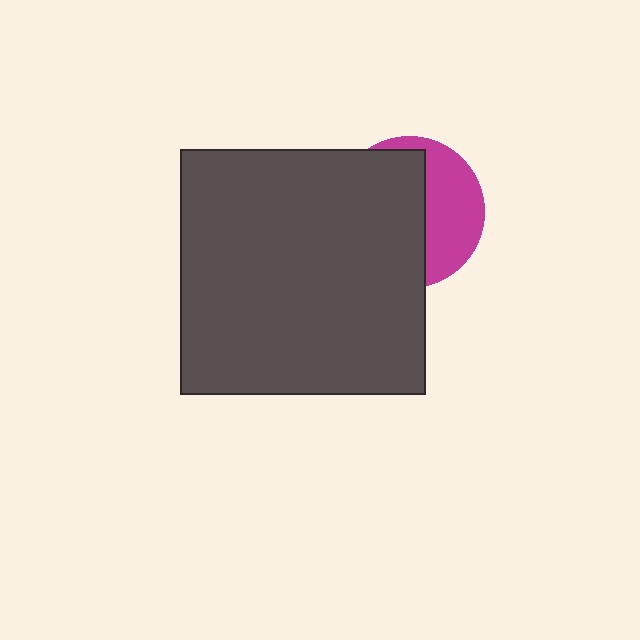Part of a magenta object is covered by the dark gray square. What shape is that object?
It is a circle.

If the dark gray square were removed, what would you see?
You would see the complete magenta circle.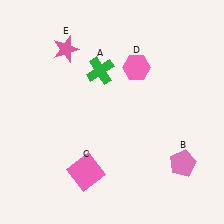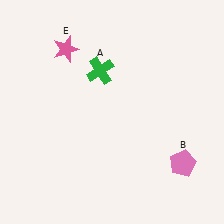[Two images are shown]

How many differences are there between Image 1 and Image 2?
There are 2 differences between the two images.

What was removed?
The pink square (C), the pink hexagon (D) were removed in Image 2.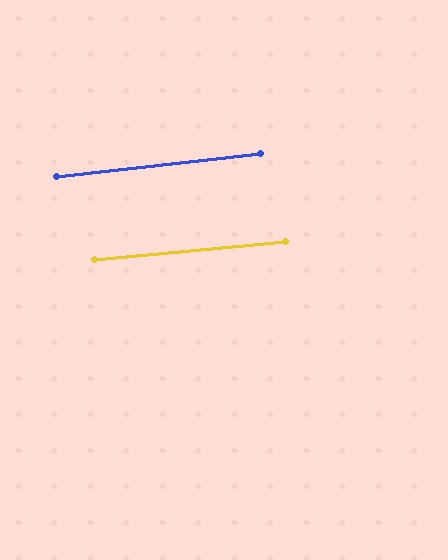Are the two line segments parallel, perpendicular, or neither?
Parallel — their directions differ by only 0.8°.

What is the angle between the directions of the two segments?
Approximately 1 degree.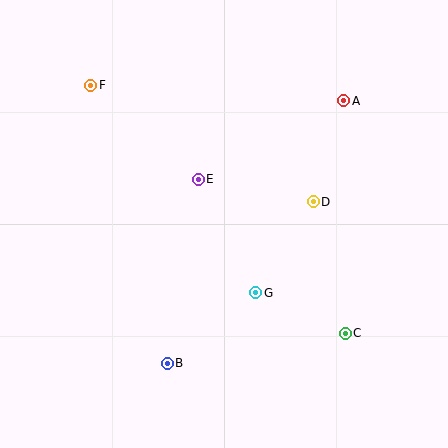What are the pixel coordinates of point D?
Point D is at (313, 202).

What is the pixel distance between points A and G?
The distance between A and G is 212 pixels.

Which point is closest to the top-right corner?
Point A is closest to the top-right corner.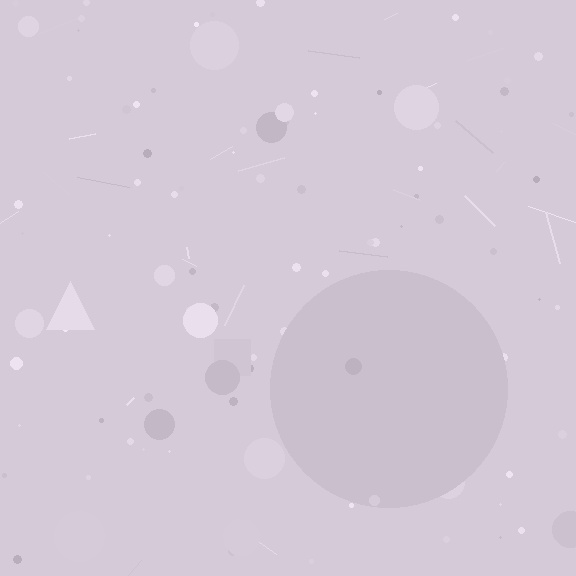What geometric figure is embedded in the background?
A circle is embedded in the background.